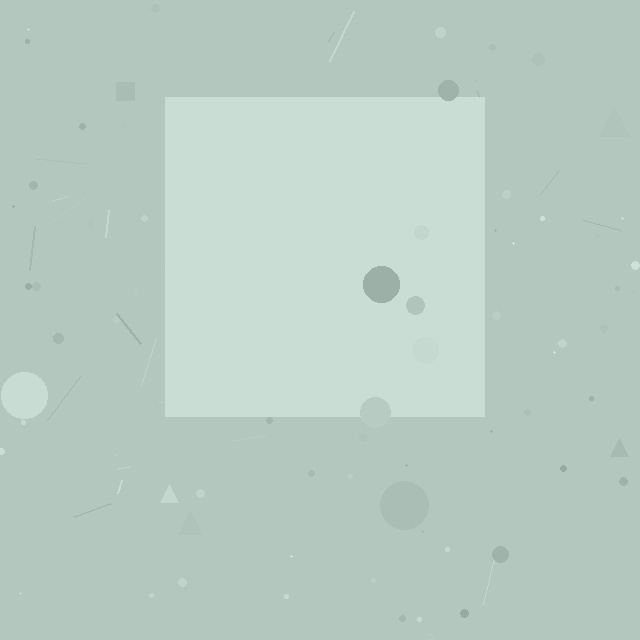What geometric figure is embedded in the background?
A square is embedded in the background.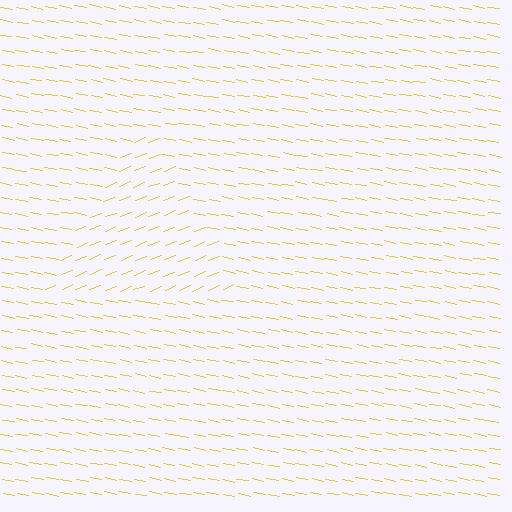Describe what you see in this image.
The image is filled with small yellow line segments. A triangle region in the image has lines oriented differently from the surrounding lines, creating a visible texture boundary.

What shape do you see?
I see a triangle.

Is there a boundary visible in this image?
Yes, there is a texture boundary formed by a change in line orientation.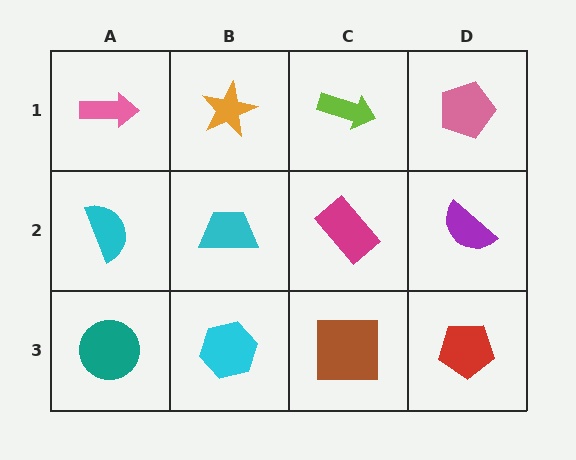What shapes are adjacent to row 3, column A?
A cyan semicircle (row 2, column A), a cyan hexagon (row 3, column B).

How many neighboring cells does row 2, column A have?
3.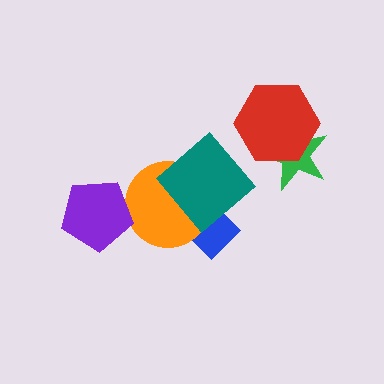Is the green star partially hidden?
Yes, it is partially covered by another shape.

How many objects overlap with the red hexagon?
1 object overlaps with the red hexagon.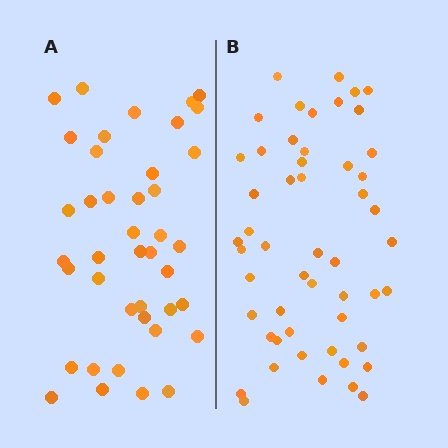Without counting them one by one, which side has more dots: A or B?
Region B (the right region) has more dots.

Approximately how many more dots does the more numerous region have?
Region B has roughly 12 or so more dots than region A.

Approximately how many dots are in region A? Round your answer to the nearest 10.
About 40 dots. (The exact count is 41, which rounds to 40.)